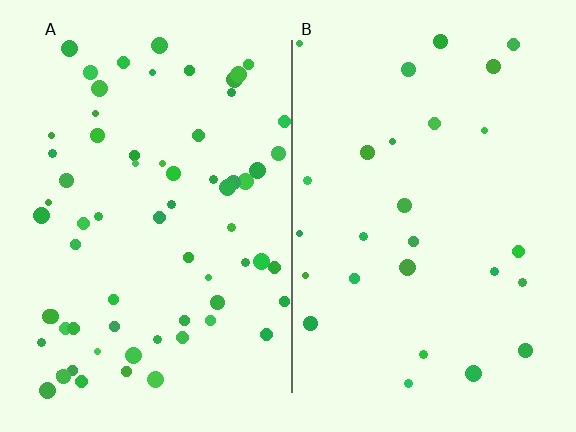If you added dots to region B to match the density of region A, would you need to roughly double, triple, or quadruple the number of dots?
Approximately triple.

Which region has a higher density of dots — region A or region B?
A (the left).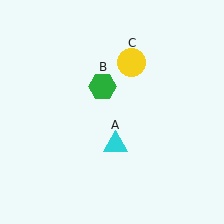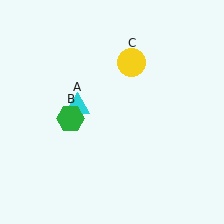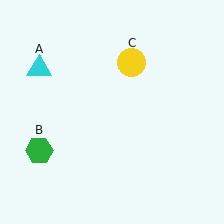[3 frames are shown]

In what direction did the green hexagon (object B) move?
The green hexagon (object B) moved down and to the left.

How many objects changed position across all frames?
2 objects changed position: cyan triangle (object A), green hexagon (object B).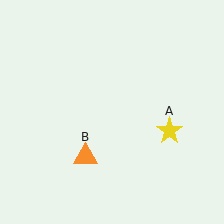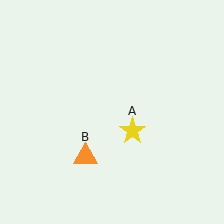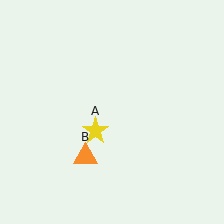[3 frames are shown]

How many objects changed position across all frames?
1 object changed position: yellow star (object A).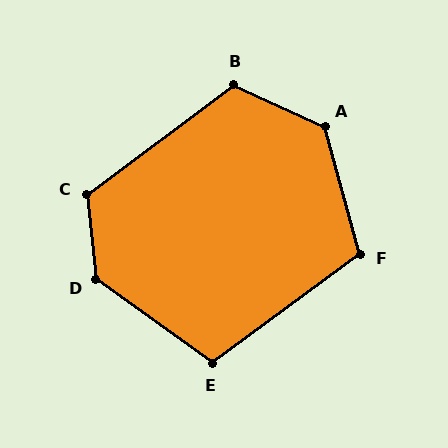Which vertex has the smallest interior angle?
E, at approximately 108 degrees.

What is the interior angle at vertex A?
Approximately 131 degrees (obtuse).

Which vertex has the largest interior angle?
D, at approximately 131 degrees.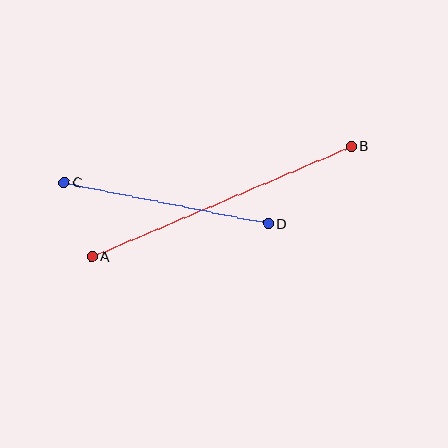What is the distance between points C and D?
The distance is approximately 208 pixels.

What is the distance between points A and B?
The distance is approximately 282 pixels.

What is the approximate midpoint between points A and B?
The midpoint is at approximately (222, 201) pixels.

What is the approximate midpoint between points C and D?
The midpoint is at approximately (166, 203) pixels.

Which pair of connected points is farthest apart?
Points A and B are farthest apart.